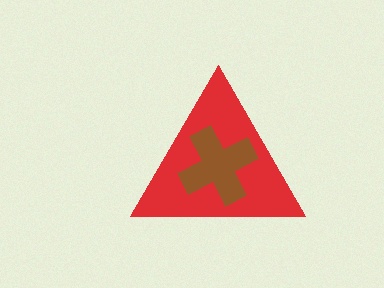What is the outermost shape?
The red triangle.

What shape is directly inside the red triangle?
The brown cross.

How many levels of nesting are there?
2.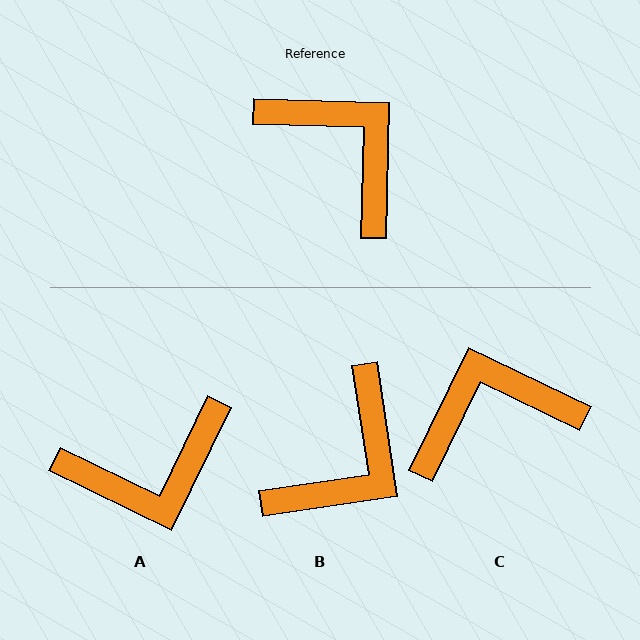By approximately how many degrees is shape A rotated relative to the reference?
Approximately 114 degrees clockwise.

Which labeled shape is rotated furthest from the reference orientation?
A, about 114 degrees away.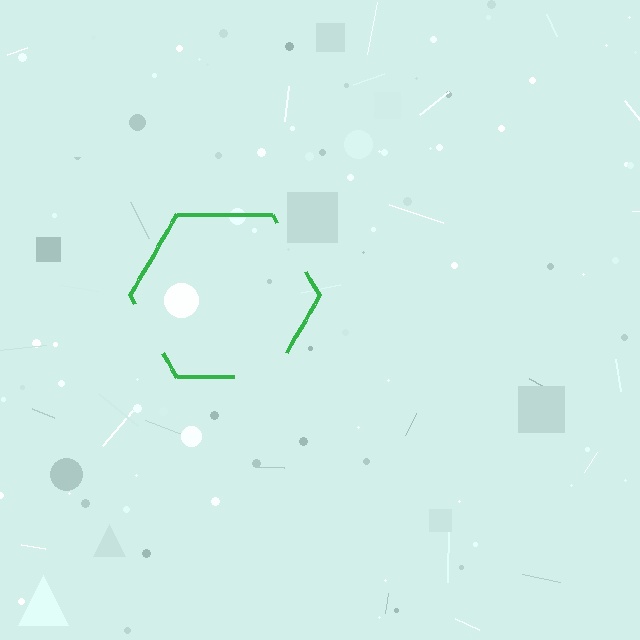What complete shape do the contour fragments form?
The contour fragments form a hexagon.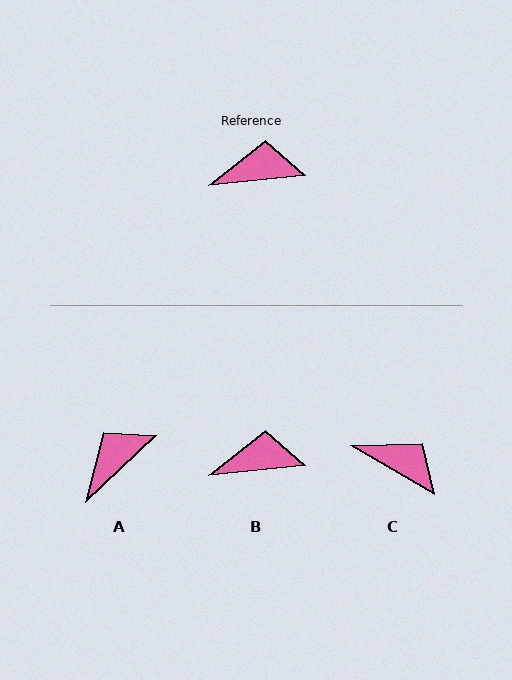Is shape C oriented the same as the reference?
No, it is off by about 36 degrees.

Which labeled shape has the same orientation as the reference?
B.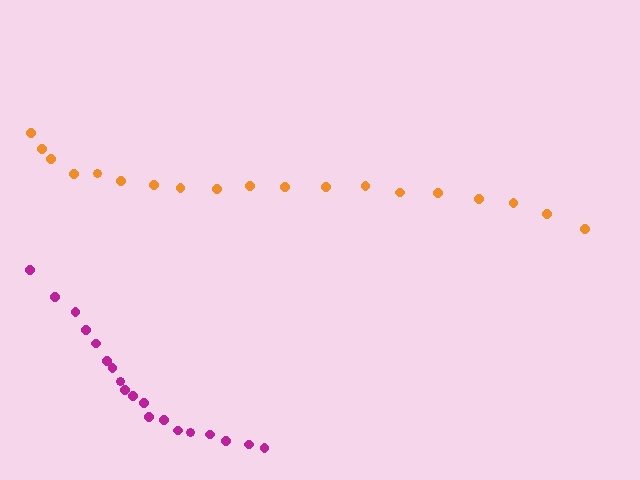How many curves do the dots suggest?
There are 2 distinct paths.